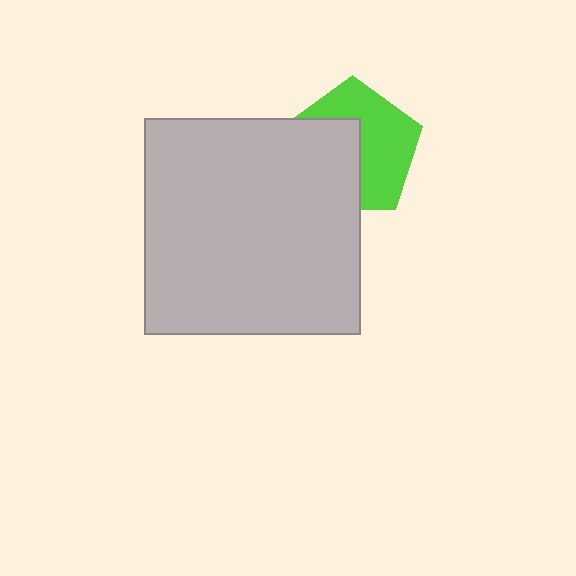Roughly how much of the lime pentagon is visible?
About half of it is visible (roughly 53%).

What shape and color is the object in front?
The object in front is a light gray square.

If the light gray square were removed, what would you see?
You would see the complete lime pentagon.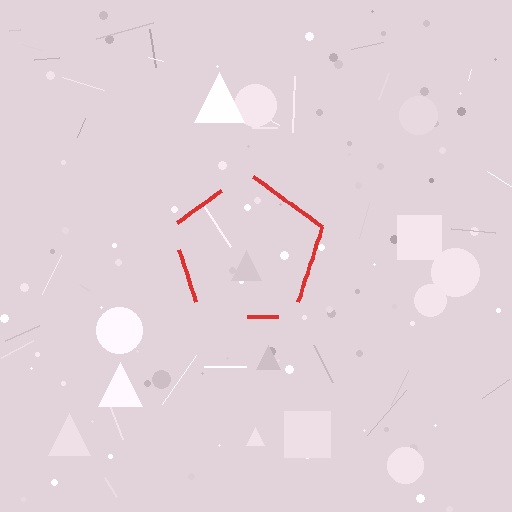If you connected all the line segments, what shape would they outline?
They would outline a pentagon.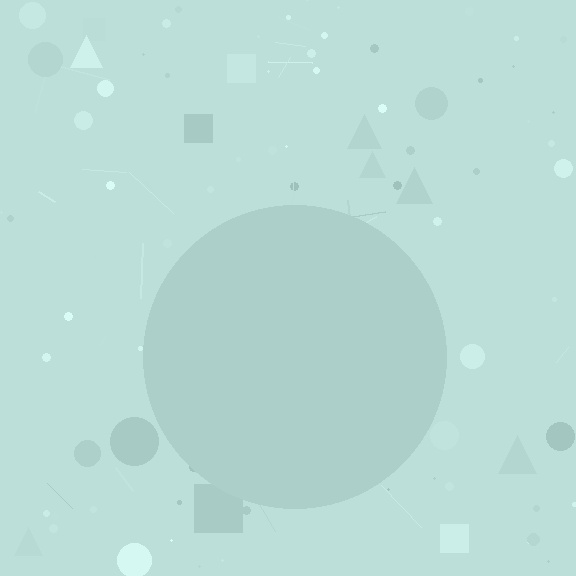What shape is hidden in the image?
A circle is hidden in the image.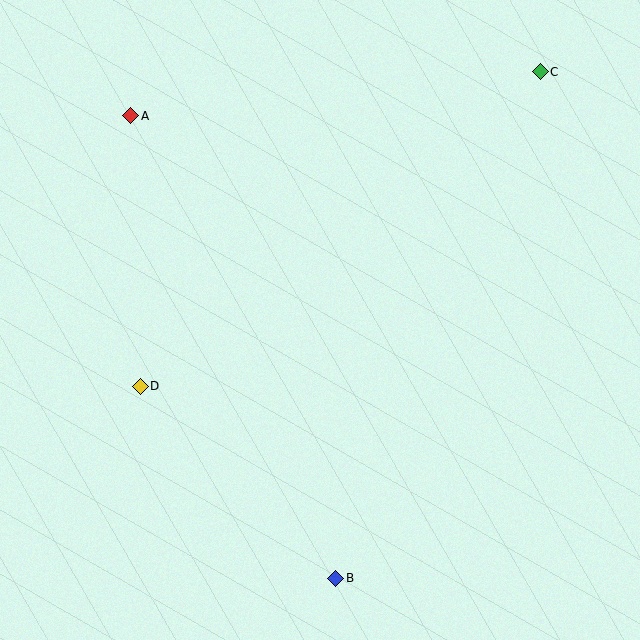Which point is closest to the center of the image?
Point D at (140, 386) is closest to the center.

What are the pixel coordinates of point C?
Point C is at (540, 72).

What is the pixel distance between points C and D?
The distance between C and D is 509 pixels.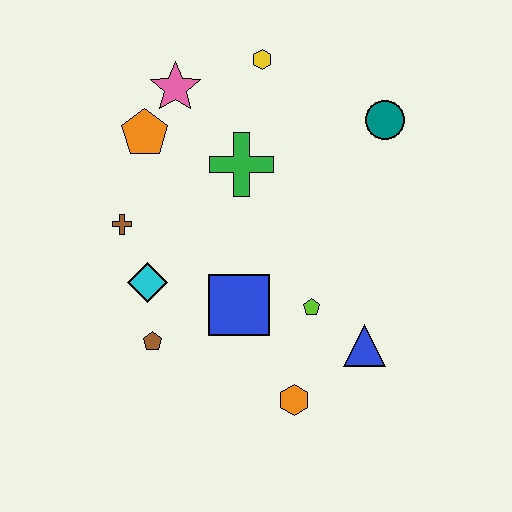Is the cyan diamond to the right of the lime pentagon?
No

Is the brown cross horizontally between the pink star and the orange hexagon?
No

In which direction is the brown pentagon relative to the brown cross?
The brown pentagon is below the brown cross.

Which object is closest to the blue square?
The lime pentagon is closest to the blue square.